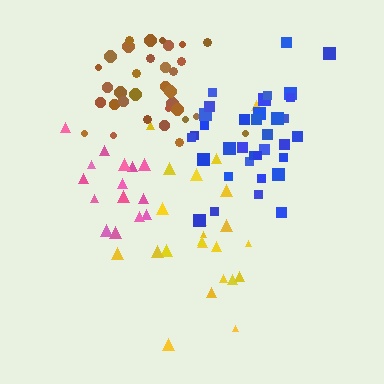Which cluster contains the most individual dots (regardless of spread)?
Blue (35).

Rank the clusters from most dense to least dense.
brown, blue, pink, yellow.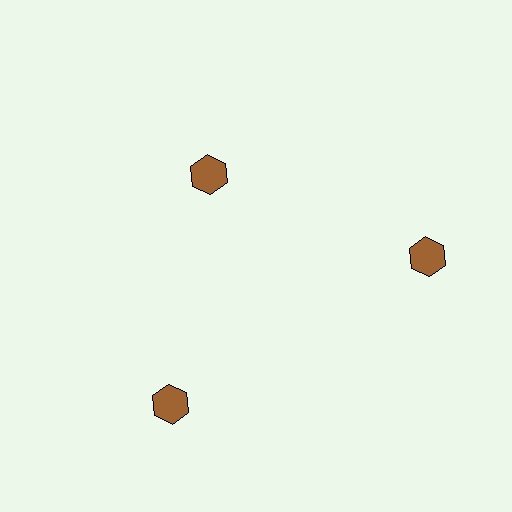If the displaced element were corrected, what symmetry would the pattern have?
It would have 3-fold rotational symmetry — the pattern would map onto itself every 120 degrees.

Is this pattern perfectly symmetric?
No. The 3 brown hexagons are arranged in a ring, but one element near the 11 o'clock position is pulled inward toward the center, breaking the 3-fold rotational symmetry.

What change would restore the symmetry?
The symmetry would be restored by moving it outward, back onto the ring so that all 3 hexagons sit at equal angles and equal distance from the center.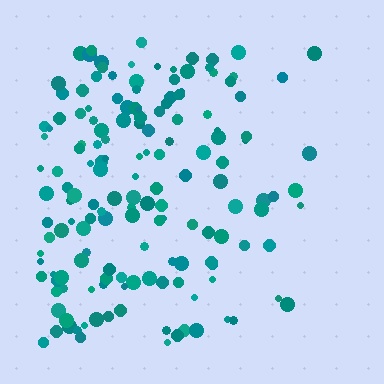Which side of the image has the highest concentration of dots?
The left.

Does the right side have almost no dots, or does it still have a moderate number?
Still a moderate number, just noticeably fewer than the left.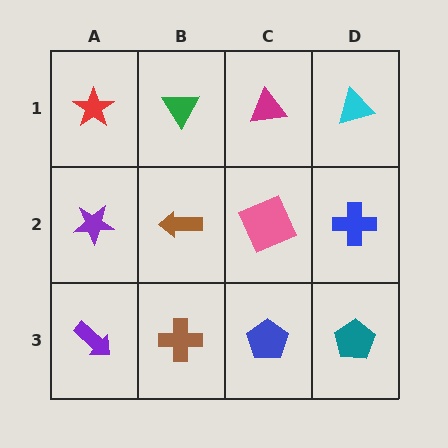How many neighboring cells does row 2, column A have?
3.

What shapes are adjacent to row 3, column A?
A purple star (row 2, column A), a brown cross (row 3, column B).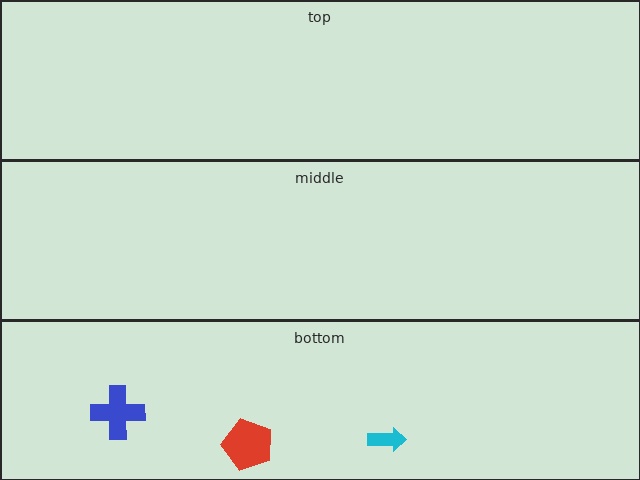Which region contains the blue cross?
The bottom region.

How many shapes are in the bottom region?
3.